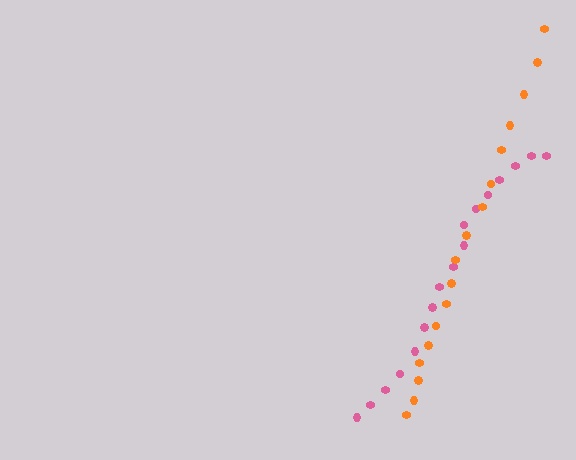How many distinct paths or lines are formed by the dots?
There are 2 distinct paths.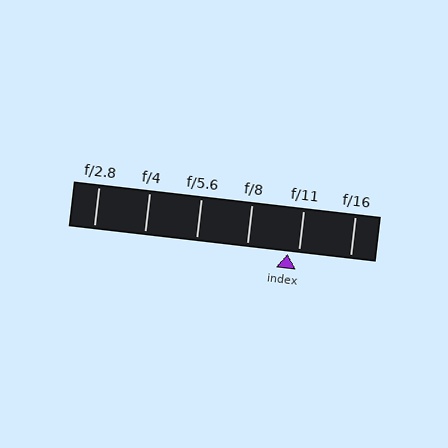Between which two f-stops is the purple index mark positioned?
The index mark is between f/8 and f/11.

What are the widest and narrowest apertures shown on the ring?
The widest aperture shown is f/2.8 and the narrowest is f/16.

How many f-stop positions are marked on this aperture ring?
There are 6 f-stop positions marked.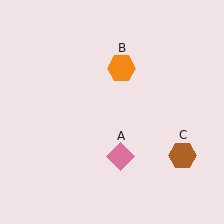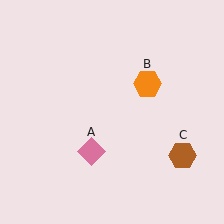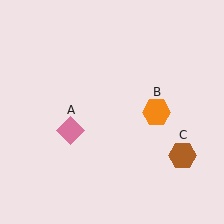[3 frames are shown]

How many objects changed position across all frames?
2 objects changed position: pink diamond (object A), orange hexagon (object B).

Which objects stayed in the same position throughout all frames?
Brown hexagon (object C) remained stationary.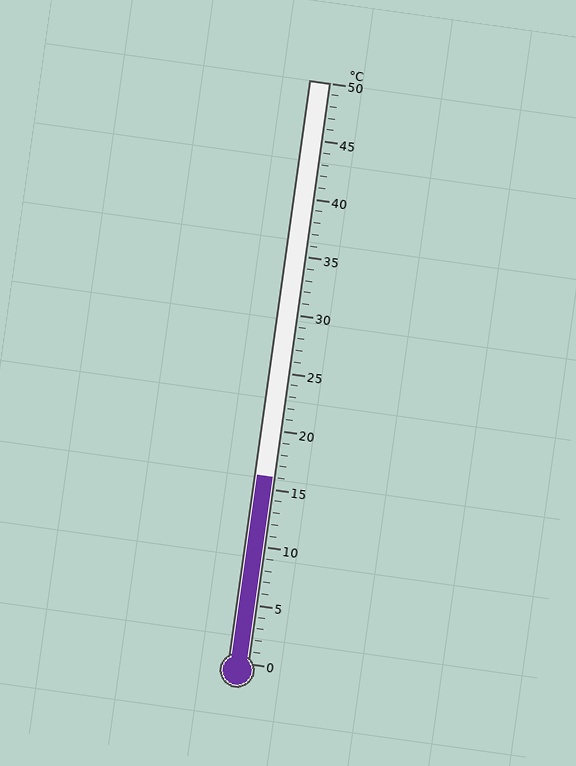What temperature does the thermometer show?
The thermometer shows approximately 16°C.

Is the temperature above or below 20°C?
The temperature is below 20°C.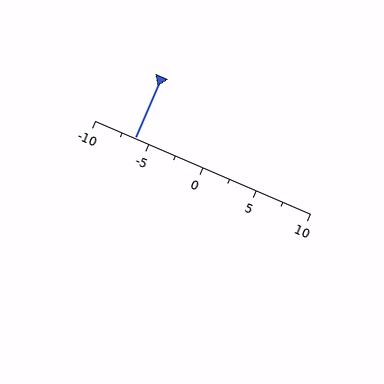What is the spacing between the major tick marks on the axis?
The major ticks are spaced 5 apart.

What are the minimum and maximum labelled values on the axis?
The axis runs from -10 to 10.